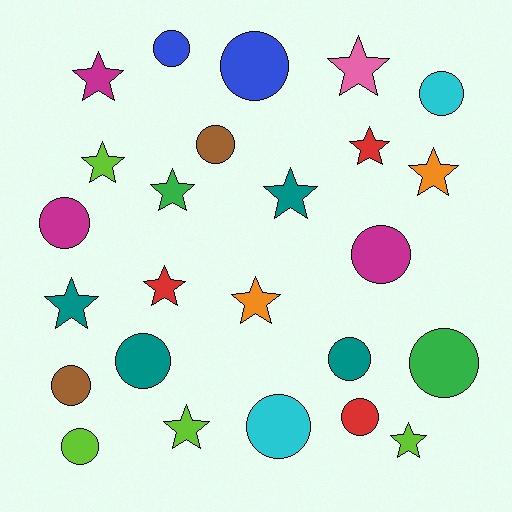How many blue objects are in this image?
There are 2 blue objects.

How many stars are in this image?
There are 12 stars.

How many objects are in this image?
There are 25 objects.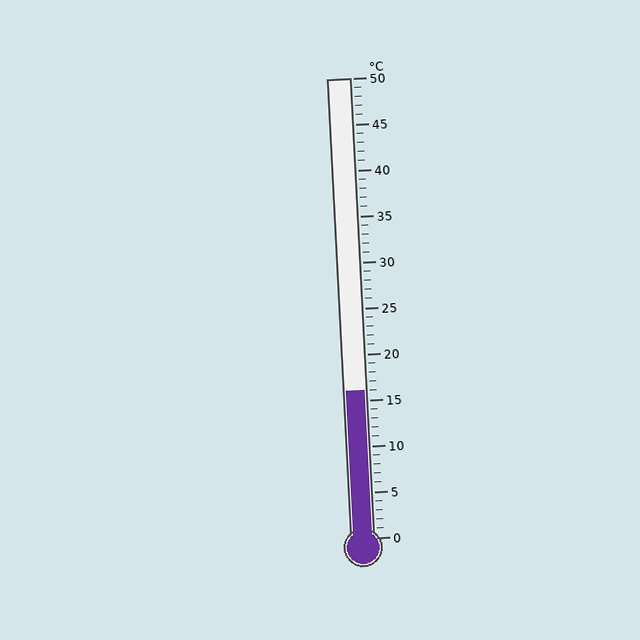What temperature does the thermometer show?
The thermometer shows approximately 16°C.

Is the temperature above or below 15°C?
The temperature is above 15°C.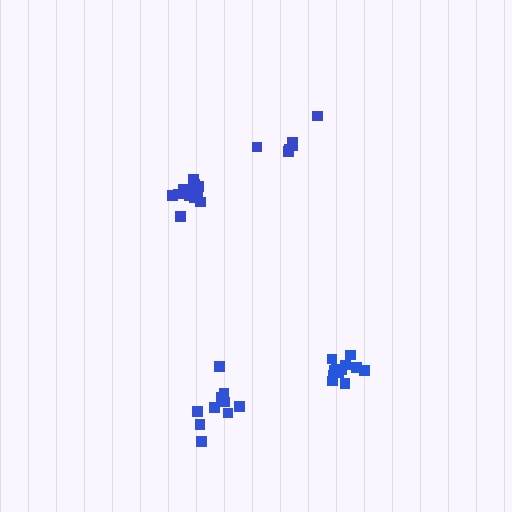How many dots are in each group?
Group 1: 12 dots, Group 2: 12 dots, Group 3: 10 dots, Group 4: 6 dots (40 total).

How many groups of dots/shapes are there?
There are 4 groups.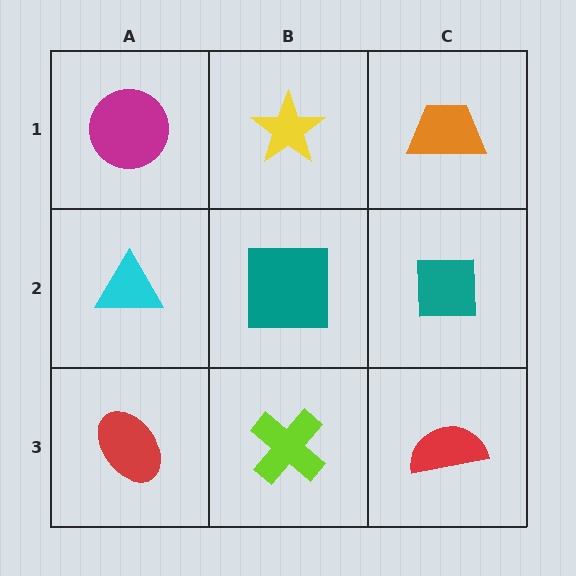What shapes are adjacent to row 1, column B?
A teal square (row 2, column B), a magenta circle (row 1, column A), an orange trapezoid (row 1, column C).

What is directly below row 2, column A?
A red ellipse.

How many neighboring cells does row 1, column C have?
2.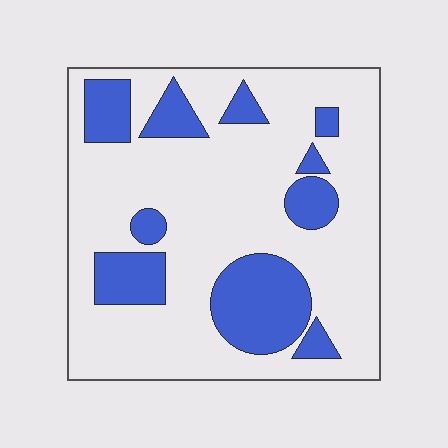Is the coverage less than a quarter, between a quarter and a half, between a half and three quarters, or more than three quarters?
Less than a quarter.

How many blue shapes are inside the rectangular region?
10.